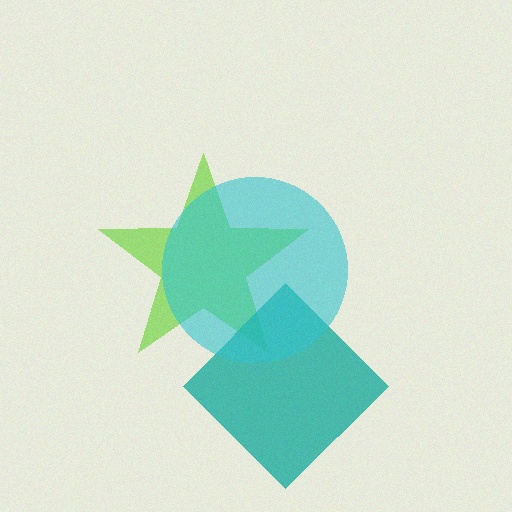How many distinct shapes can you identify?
There are 3 distinct shapes: a lime star, a teal diamond, a cyan circle.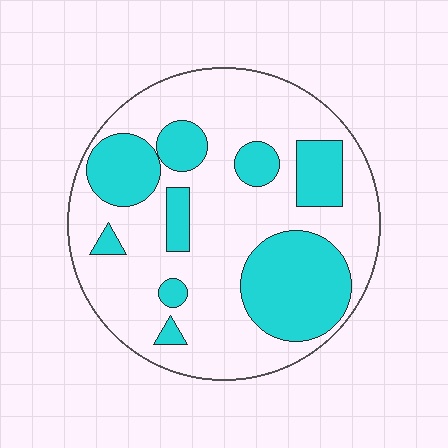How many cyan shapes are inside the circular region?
9.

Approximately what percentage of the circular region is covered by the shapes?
Approximately 30%.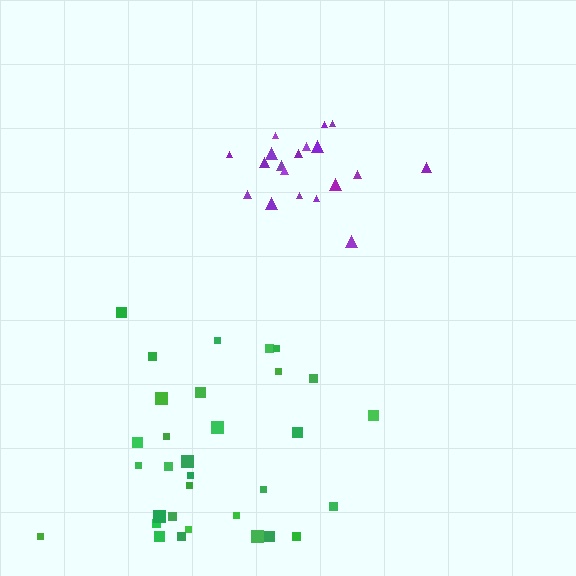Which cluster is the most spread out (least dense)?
Green.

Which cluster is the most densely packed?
Purple.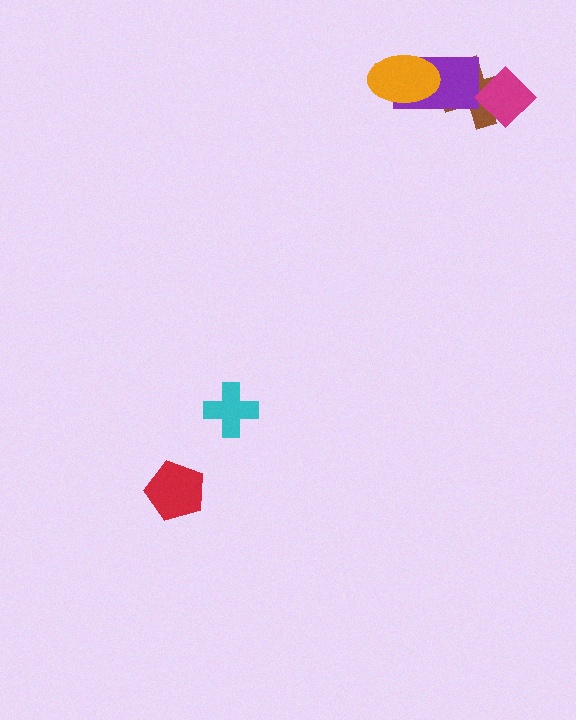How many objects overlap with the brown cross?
2 objects overlap with the brown cross.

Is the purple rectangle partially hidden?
Yes, it is partially covered by another shape.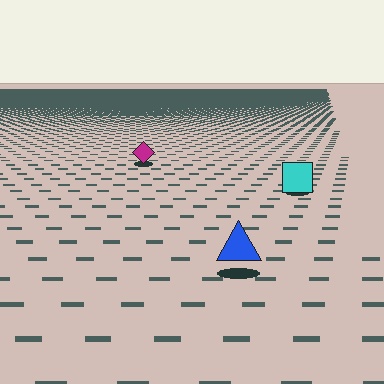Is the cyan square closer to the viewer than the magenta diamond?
Yes. The cyan square is closer — you can tell from the texture gradient: the ground texture is coarser near it.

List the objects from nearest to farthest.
From nearest to farthest: the blue triangle, the cyan square, the magenta diamond.